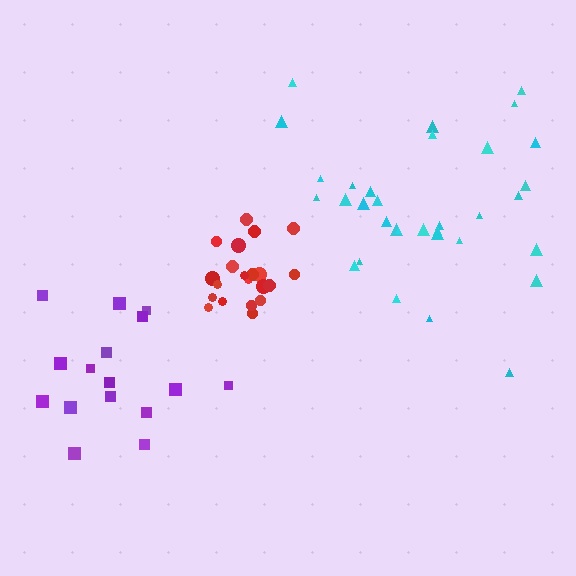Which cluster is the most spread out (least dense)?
Purple.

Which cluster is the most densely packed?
Red.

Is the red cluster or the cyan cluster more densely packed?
Red.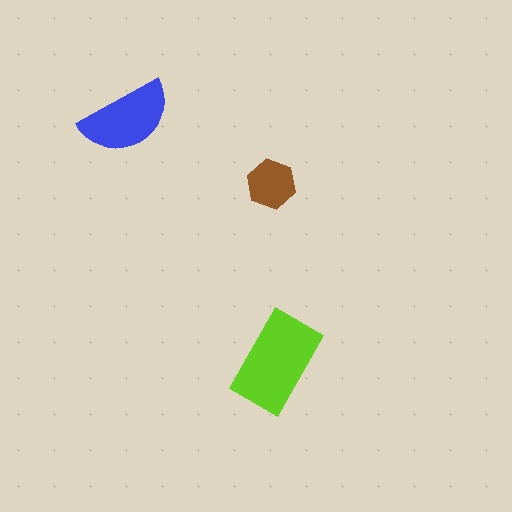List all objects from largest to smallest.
The lime rectangle, the blue semicircle, the brown hexagon.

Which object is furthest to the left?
The blue semicircle is leftmost.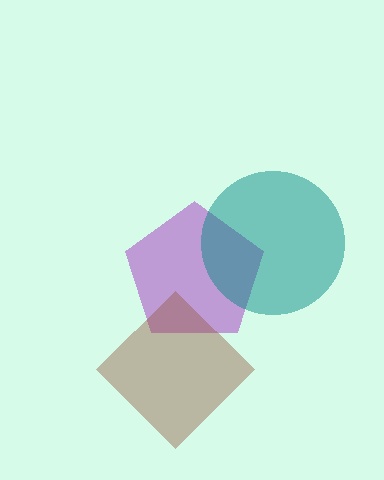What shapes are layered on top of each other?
The layered shapes are: a purple pentagon, a teal circle, a brown diamond.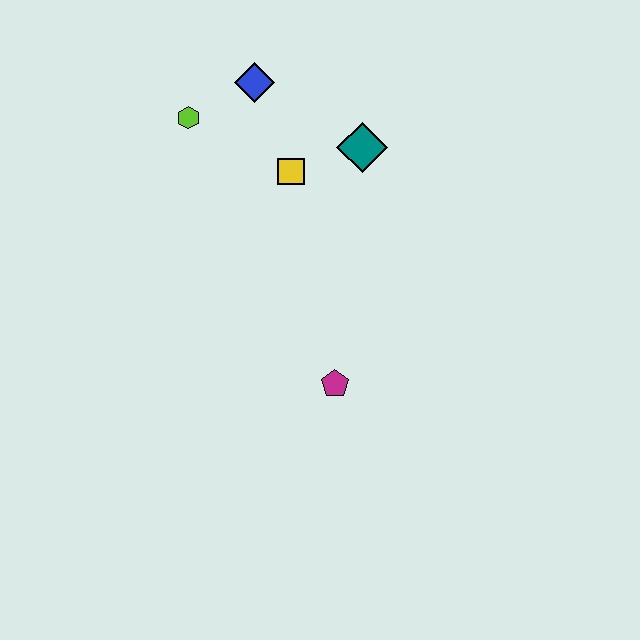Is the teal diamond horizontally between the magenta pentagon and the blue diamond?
No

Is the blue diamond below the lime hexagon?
No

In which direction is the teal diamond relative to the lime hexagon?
The teal diamond is to the right of the lime hexagon.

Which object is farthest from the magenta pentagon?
The blue diamond is farthest from the magenta pentagon.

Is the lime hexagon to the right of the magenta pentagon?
No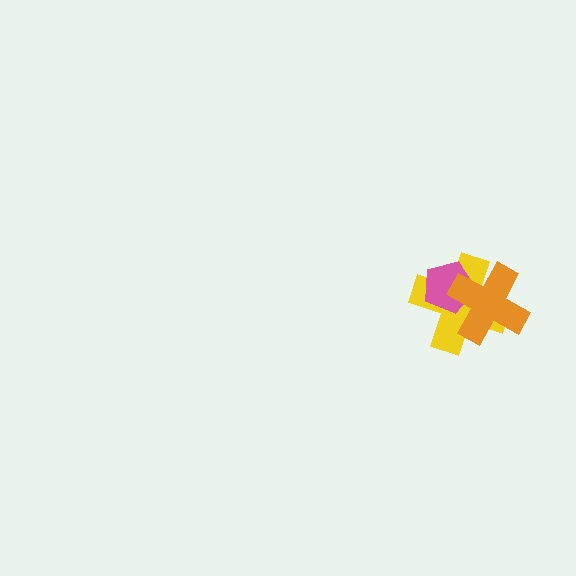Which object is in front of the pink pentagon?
The orange cross is in front of the pink pentagon.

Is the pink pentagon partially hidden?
Yes, it is partially covered by another shape.